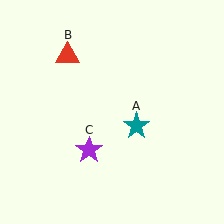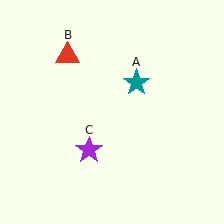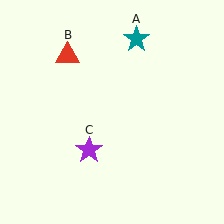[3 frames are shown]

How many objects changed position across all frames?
1 object changed position: teal star (object A).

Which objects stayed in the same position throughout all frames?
Red triangle (object B) and purple star (object C) remained stationary.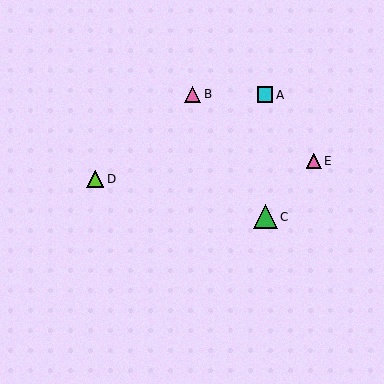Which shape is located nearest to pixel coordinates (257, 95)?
The cyan square (labeled A) at (265, 95) is nearest to that location.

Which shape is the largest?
The green triangle (labeled C) is the largest.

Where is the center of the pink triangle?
The center of the pink triangle is at (314, 161).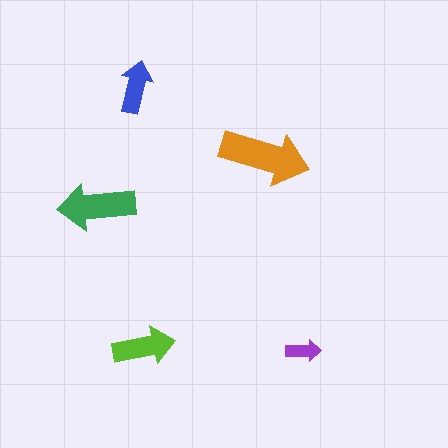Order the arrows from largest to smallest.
the orange one, the green one, the lime one, the blue one, the purple one.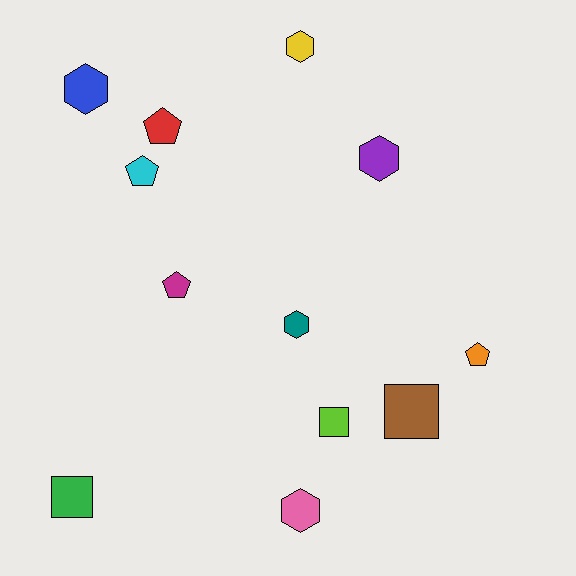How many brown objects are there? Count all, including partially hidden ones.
There is 1 brown object.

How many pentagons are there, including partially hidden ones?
There are 4 pentagons.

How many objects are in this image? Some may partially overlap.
There are 12 objects.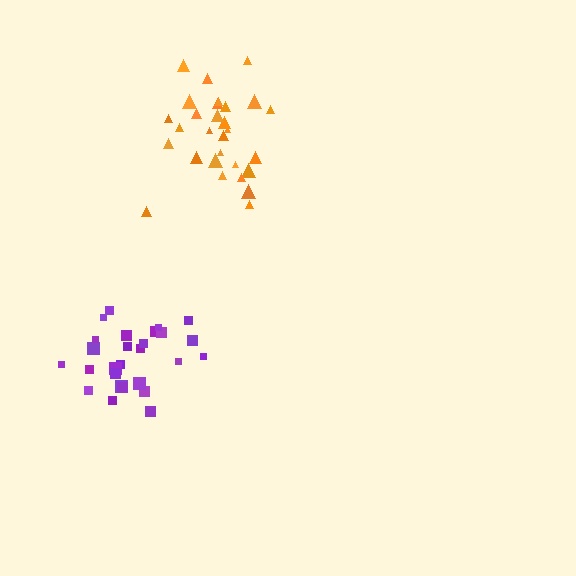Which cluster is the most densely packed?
Purple.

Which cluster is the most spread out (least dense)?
Orange.